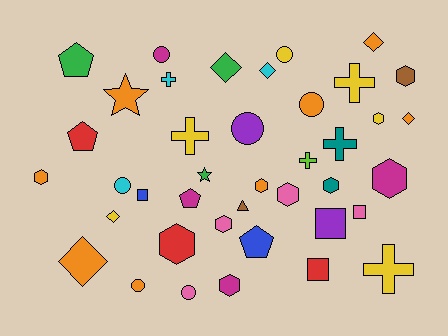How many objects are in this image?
There are 40 objects.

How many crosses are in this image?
There are 6 crosses.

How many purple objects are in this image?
There are 2 purple objects.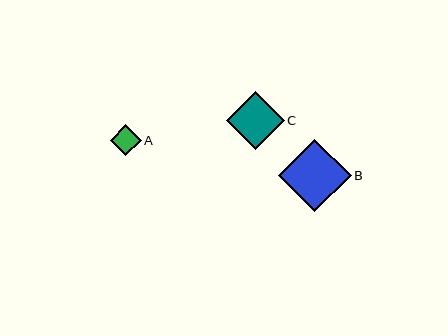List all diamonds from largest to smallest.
From largest to smallest: B, C, A.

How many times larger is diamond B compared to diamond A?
Diamond B is approximately 2.3 times the size of diamond A.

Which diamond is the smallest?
Diamond A is the smallest with a size of approximately 31 pixels.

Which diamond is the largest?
Diamond B is the largest with a size of approximately 72 pixels.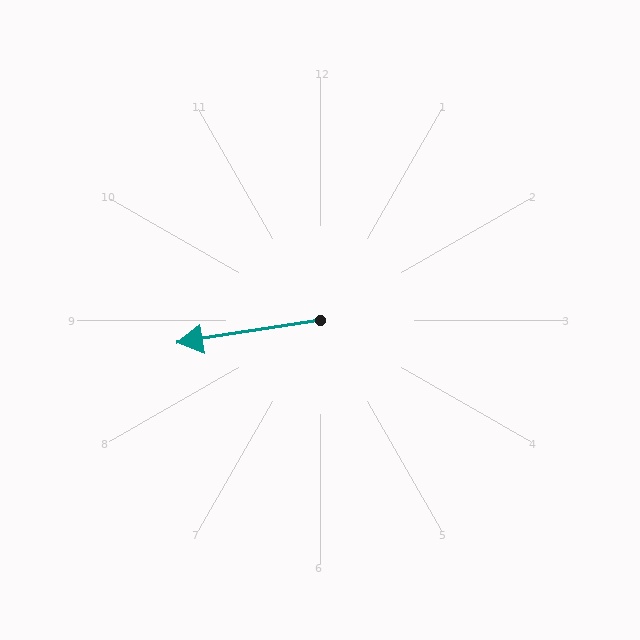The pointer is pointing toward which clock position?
Roughly 9 o'clock.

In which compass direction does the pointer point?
West.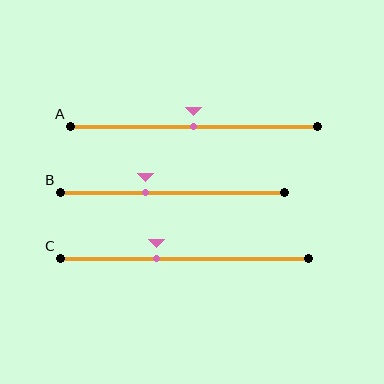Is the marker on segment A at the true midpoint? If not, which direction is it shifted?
Yes, the marker on segment A is at the true midpoint.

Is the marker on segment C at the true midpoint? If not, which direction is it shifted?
No, the marker on segment C is shifted to the left by about 11% of the segment length.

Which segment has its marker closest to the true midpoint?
Segment A has its marker closest to the true midpoint.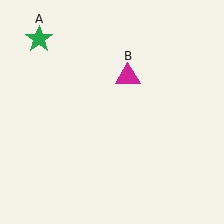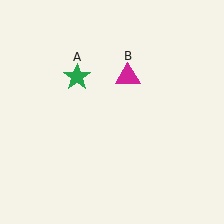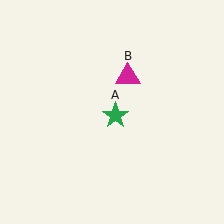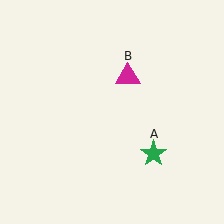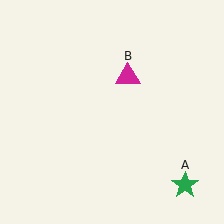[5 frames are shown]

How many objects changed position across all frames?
1 object changed position: green star (object A).